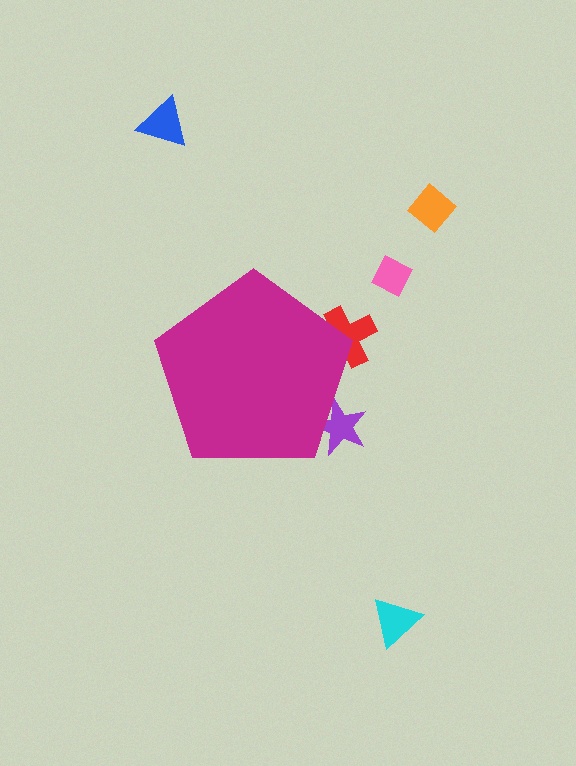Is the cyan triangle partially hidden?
No, the cyan triangle is fully visible.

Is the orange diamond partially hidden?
No, the orange diamond is fully visible.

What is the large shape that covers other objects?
A magenta pentagon.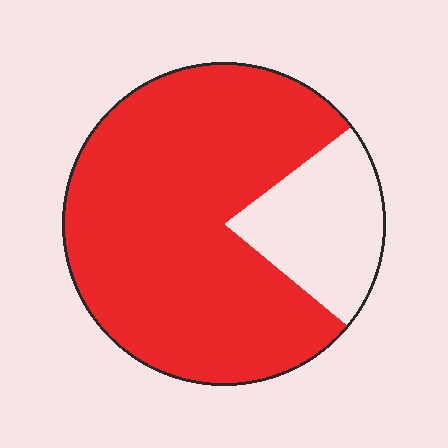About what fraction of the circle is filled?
About four fifths (4/5).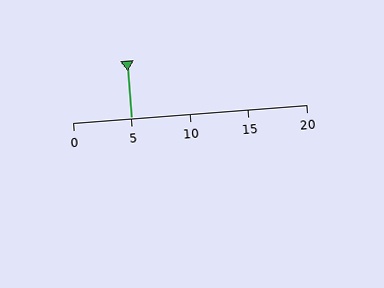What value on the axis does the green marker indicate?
The marker indicates approximately 5.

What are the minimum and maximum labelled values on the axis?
The axis runs from 0 to 20.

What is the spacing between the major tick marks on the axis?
The major ticks are spaced 5 apart.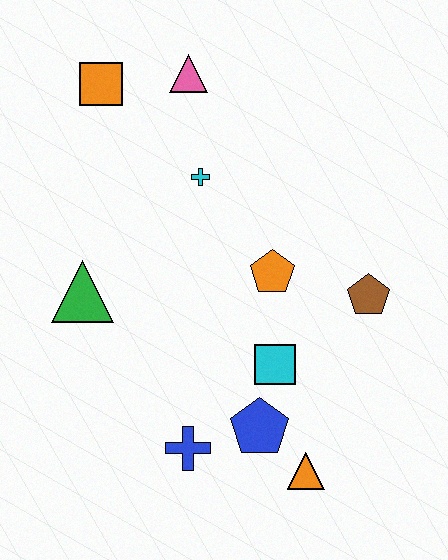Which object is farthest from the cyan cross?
The orange triangle is farthest from the cyan cross.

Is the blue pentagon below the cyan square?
Yes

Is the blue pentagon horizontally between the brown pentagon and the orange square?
Yes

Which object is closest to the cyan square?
The blue pentagon is closest to the cyan square.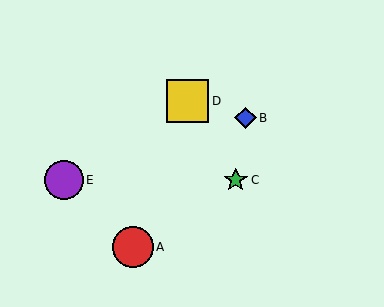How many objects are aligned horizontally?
2 objects (C, E) are aligned horizontally.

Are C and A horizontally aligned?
No, C is at y≈180 and A is at y≈247.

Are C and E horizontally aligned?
Yes, both are at y≈180.